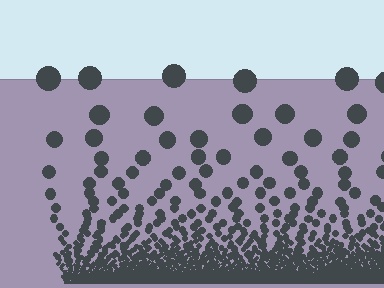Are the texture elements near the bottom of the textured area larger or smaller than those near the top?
Smaller. The gradient is inverted — elements near the bottom are smaller and denser.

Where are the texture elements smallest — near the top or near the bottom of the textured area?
Near the bottom.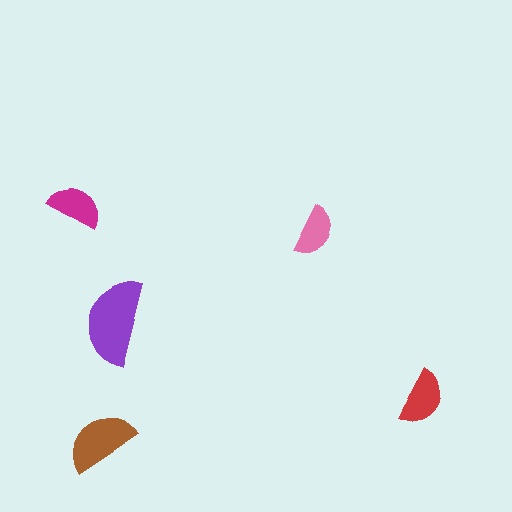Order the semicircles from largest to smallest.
the purple one, the brown one, the red one, the magenta one, the pink one.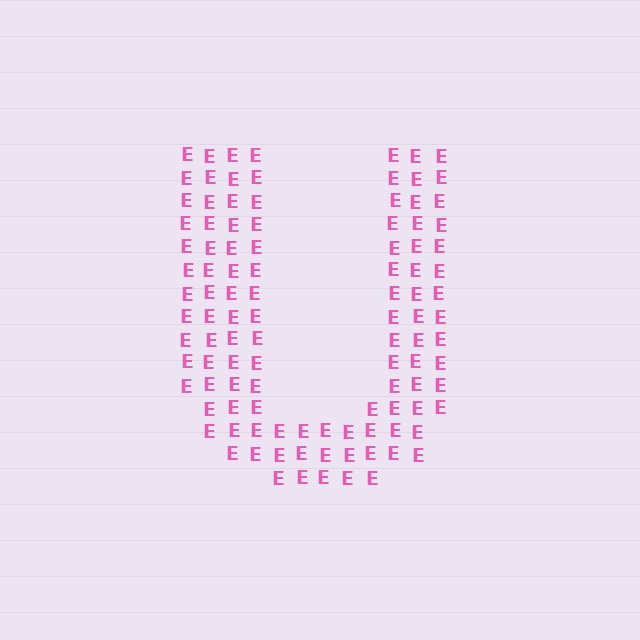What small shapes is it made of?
It is made of small letter E's.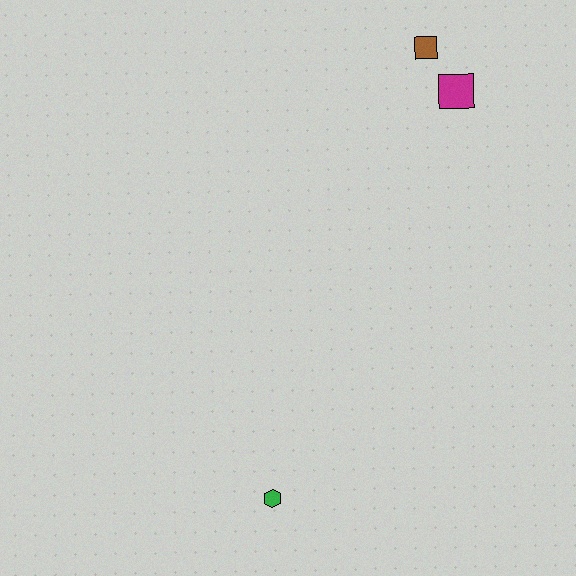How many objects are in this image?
There are 3 objects.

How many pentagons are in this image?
There are no pentagons.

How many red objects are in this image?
There are no red objects.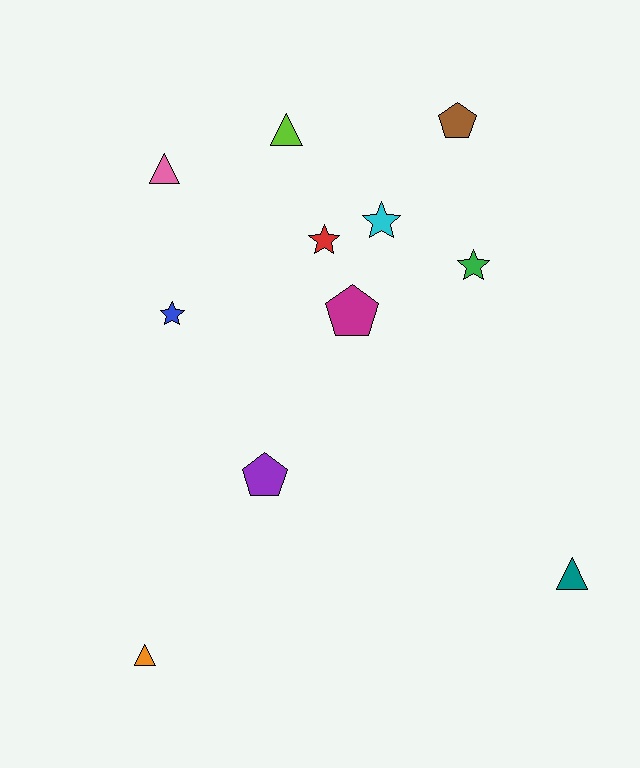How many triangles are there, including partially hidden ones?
There are 4 triangles.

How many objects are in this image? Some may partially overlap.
There are 11 objects.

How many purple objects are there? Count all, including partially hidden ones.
There is 1 purple object.